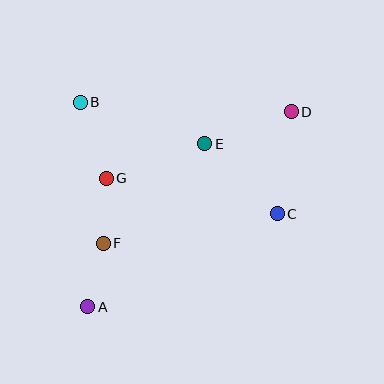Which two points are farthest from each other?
Points A and D are farthest from each other.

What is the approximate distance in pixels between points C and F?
The distance between C and F is approximately 177 pixels.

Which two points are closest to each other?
Points A and F are closest to each other.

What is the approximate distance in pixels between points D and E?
The distance between D and E is approximately 92 pixels.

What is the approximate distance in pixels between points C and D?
The distance between C and D is approximately 103 pixels.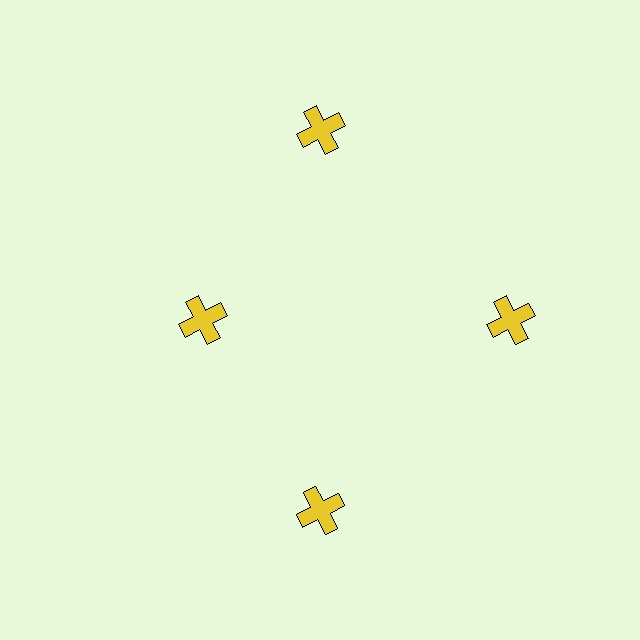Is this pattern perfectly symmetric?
No. The 4 yellow crosses are arranged in a ring, but one element near the 9 o'clock position is pulled inward toward the center, breaking the 4-fold rotational symmetry.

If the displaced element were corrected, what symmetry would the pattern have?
It would have 4-fold rotational symmetry — the pattern would map onto itself every 90 degrees.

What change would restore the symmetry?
The symmetry would be restored by moving it outward, back onto the ring so that all 4 crosses sit at equal angles and equal distance from the center.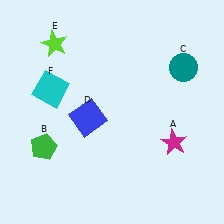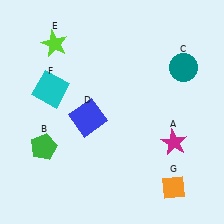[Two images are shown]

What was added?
An orange diamond (G) was added in Image 2.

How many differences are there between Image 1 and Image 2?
There is 1 difference between the two images.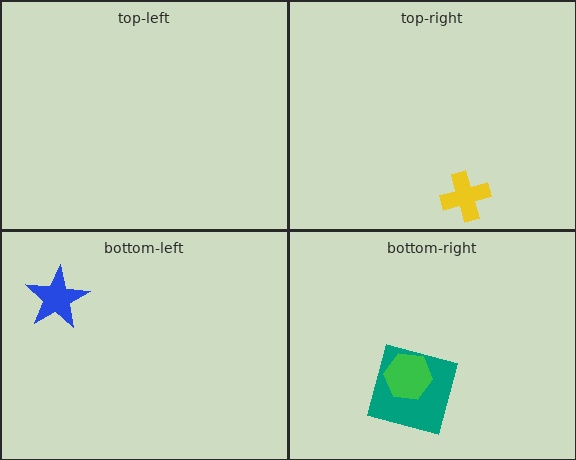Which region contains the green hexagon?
The bottom-right region.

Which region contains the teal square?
The bottom-right region.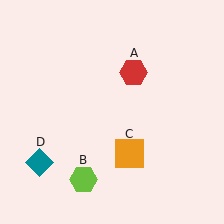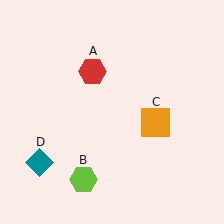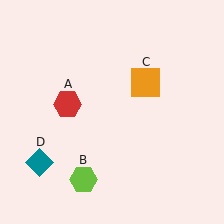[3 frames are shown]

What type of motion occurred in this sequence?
The red hexagon (object A), orange square (object C) rotated counterclockwise around the center of the scene.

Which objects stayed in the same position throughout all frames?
Lime hexagon (object B) and teal diamond (object D) remained stationary.